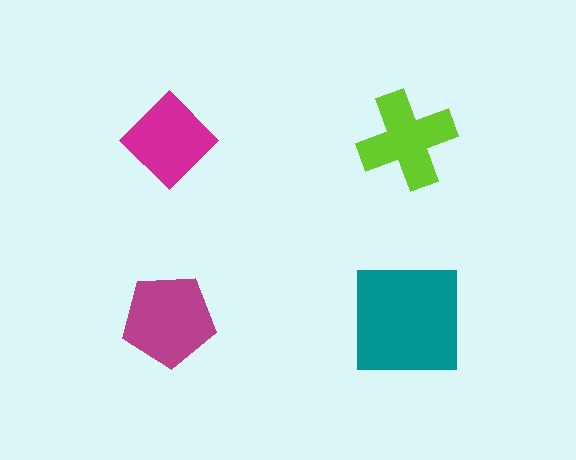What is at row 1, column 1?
A magenta diamond.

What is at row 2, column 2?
A teal square.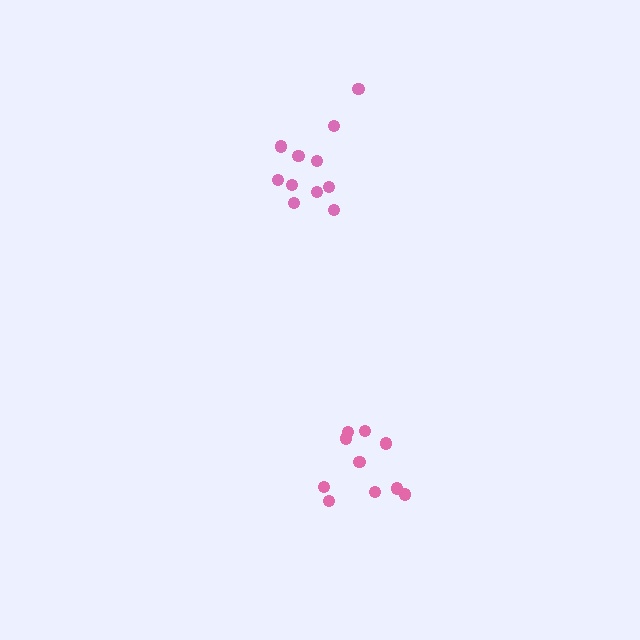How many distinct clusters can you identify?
There are 2 distinct clusters.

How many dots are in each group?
Group 1: 11 dots, Group 2: 10 dots (21 total).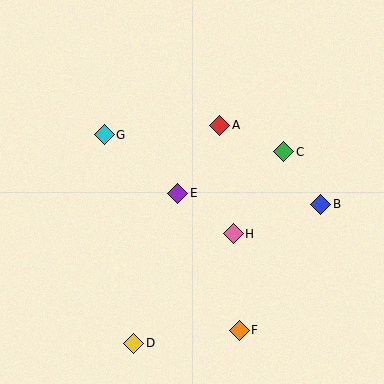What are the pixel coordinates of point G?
Point G is at (104, 135).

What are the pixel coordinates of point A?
Point A is at (220, 125).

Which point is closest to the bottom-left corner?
Point D is closest to the bottom-left corner.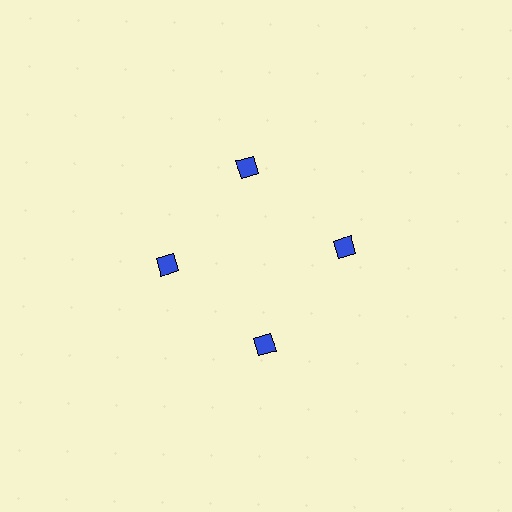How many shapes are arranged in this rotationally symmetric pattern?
There are 4 shapes, arranged in 4 groups of 1.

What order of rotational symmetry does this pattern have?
This pattern has 4-fold rotational symmetry.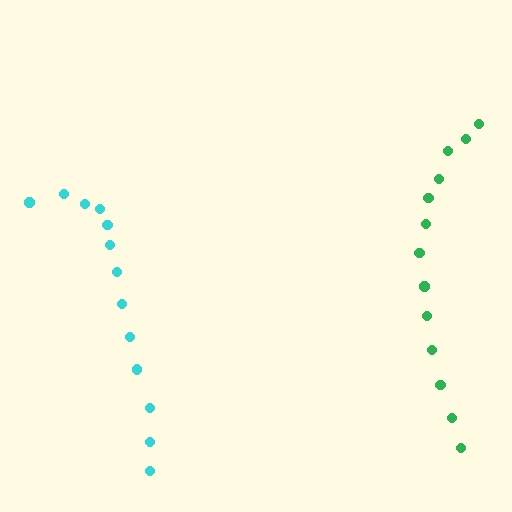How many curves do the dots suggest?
There are 2 distinct paths.